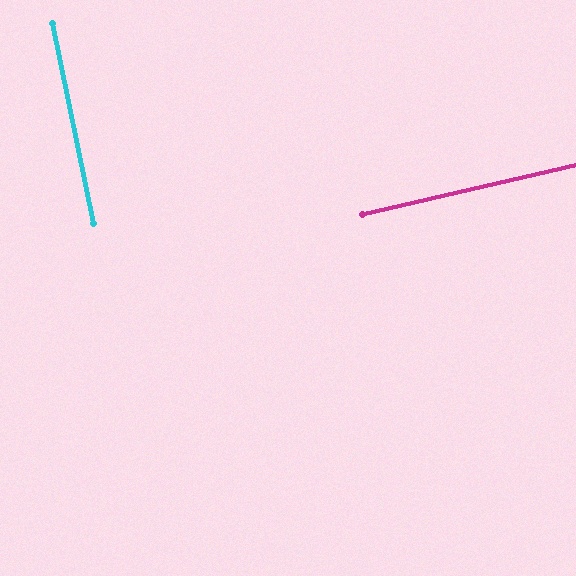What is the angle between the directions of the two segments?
Approximately 88 degrees.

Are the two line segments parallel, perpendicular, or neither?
Perpendicular — they meet at approximately 88°.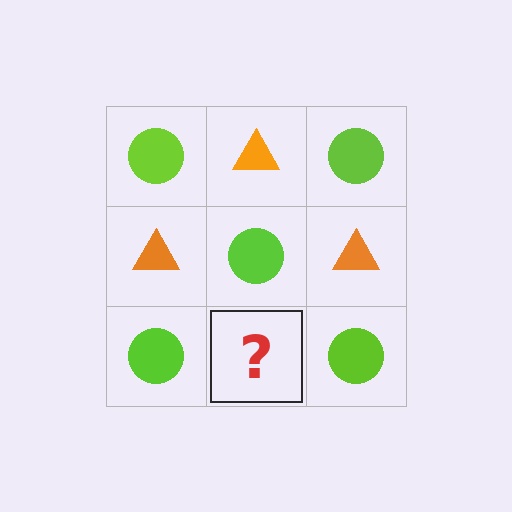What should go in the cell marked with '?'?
The missing cell should contain an orange triangle.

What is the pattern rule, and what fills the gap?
The rule is that it alternates lime circle and orange triangle in a checkerboard pattern. The gap should be filled with an orange triangle.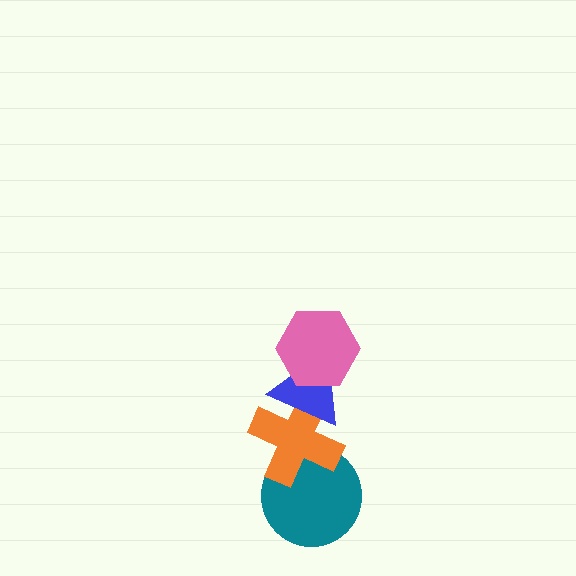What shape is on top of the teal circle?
The orange cross is on top of the teal circle.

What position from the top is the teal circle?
The teal circle is 4th from the top.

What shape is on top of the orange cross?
The blue triangle is on top of the orange cross.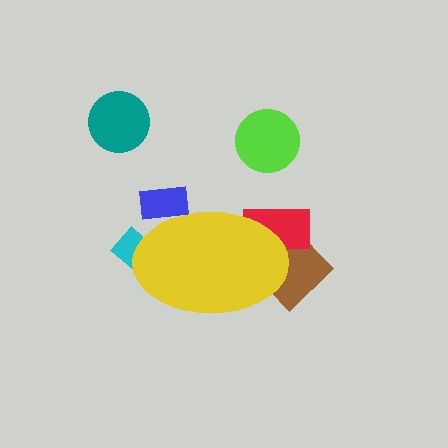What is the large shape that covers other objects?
A yellow ellipse.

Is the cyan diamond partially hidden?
Yes, the cyan diamond is partially hidden behind the yellow ellipse.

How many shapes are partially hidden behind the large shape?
4 shapes are partially hidden.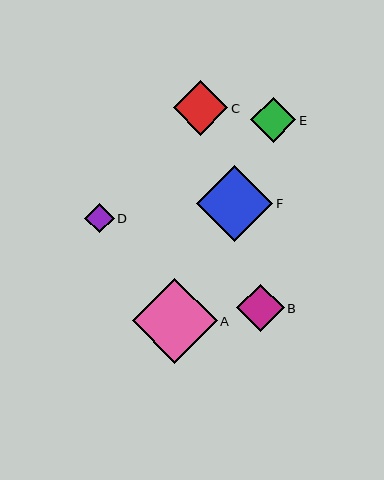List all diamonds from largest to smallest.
From largest to smallest: A, F, C, B, E, D.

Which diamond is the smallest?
Diamond D is the smallest with a size of approximately 29 pixels.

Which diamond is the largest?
Diamond A is the largest with a size of approximately 85 pixels.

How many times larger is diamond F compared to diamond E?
Diamond F is approximately 1.7 times the size of diamond E.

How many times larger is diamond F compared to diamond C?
Diamond F is approximately 1.4 times the size of diamond C.